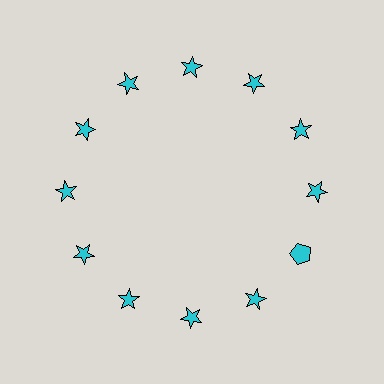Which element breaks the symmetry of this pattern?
The cyan pentagon at roughly the 4 o'clock position breaks the symmetry. All other shapes are cyan stars.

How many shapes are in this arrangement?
There are 12 shapes arranged in a ring pattern.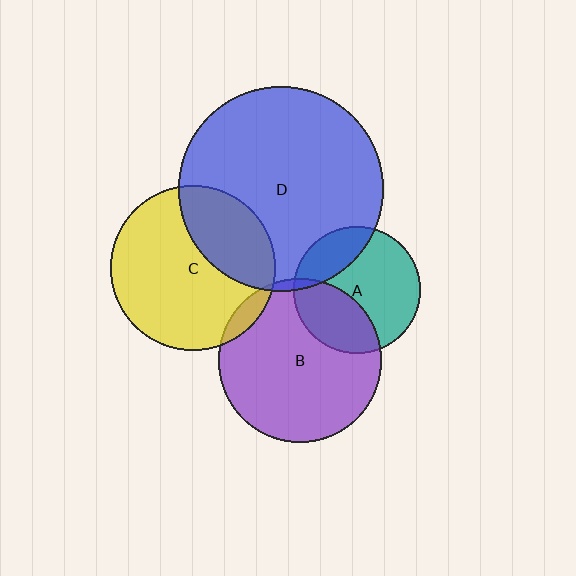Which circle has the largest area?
Circle D (blue).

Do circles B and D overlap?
Yes.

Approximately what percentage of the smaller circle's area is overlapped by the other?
Approximately 5%.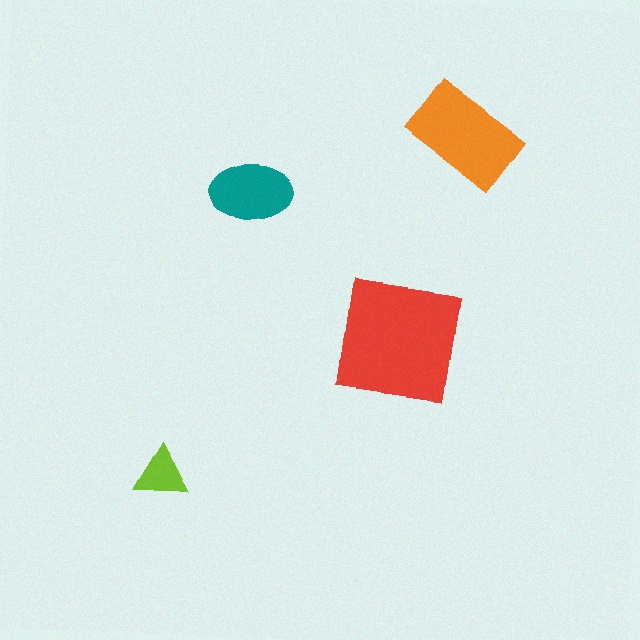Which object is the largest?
The red square.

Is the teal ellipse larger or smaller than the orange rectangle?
Smaller.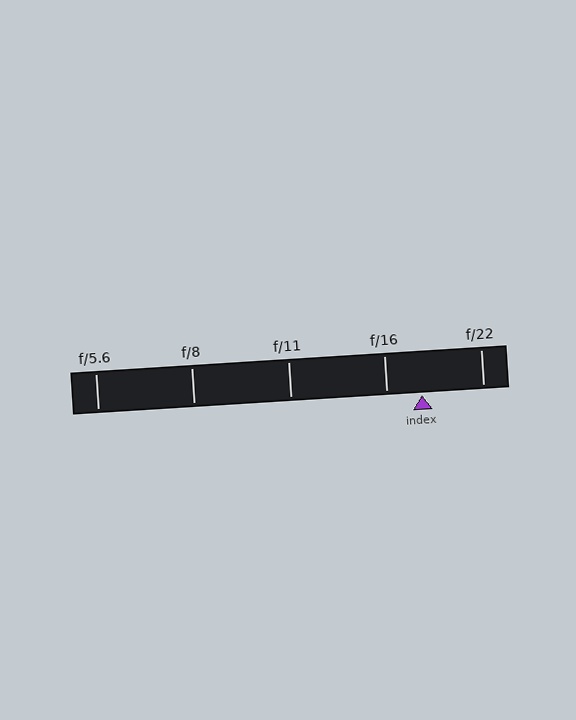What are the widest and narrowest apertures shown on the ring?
The widest aperture shown is f/5.6 and the narrowest is f/22.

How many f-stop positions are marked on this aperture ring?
There are 5 f-stop positions marked.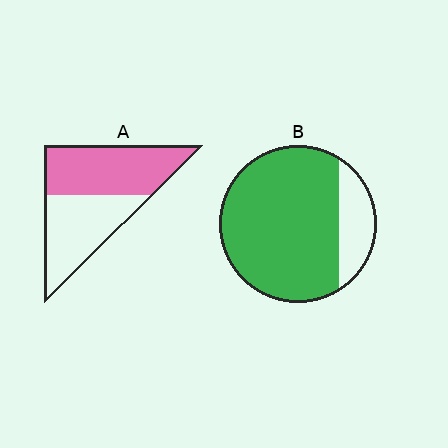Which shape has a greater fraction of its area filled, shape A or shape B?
Shape B.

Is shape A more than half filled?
Roughly half.